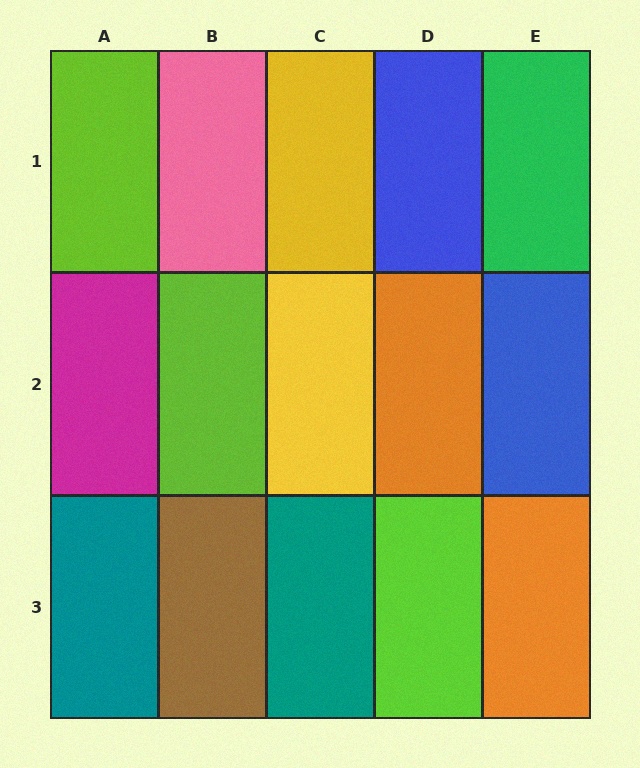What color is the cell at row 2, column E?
Blue.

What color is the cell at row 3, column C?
Teal.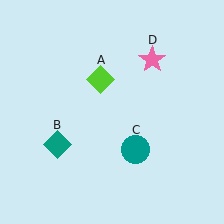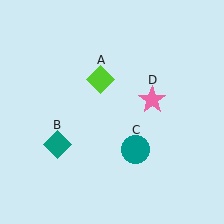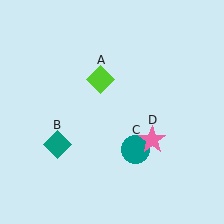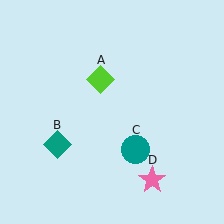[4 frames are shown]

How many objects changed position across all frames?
1 object changed position: pink star (object D).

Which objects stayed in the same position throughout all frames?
Lime diamond (object A) and teal diamond (object B) and teal circle (object C) remained stationary.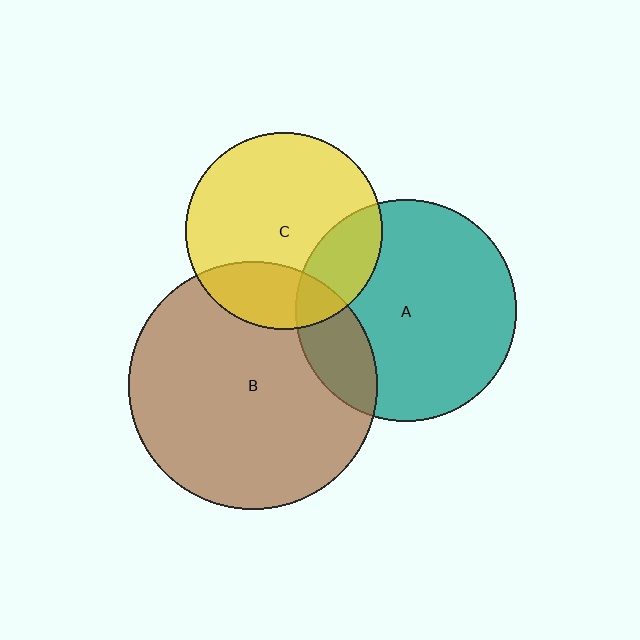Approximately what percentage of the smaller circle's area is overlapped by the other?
Approximately 20%.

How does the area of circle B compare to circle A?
Approximately 1.3 times.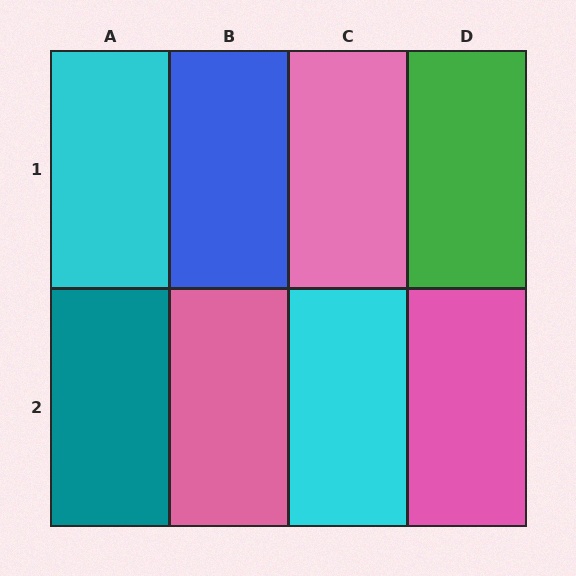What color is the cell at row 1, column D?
Green.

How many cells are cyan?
2 cells are cyan.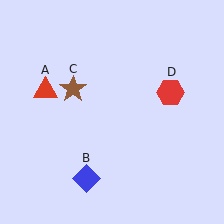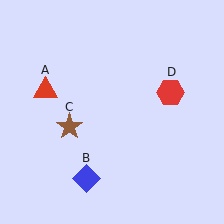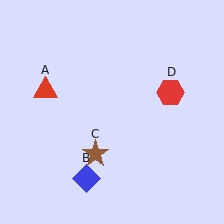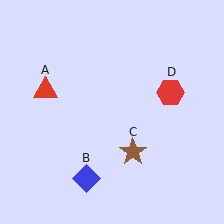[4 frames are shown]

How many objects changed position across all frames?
1 object changed position: brown star (object C).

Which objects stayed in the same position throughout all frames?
Red triangle (object A) and blue diamond (object B) and red hexagon (object D) remained stationary.